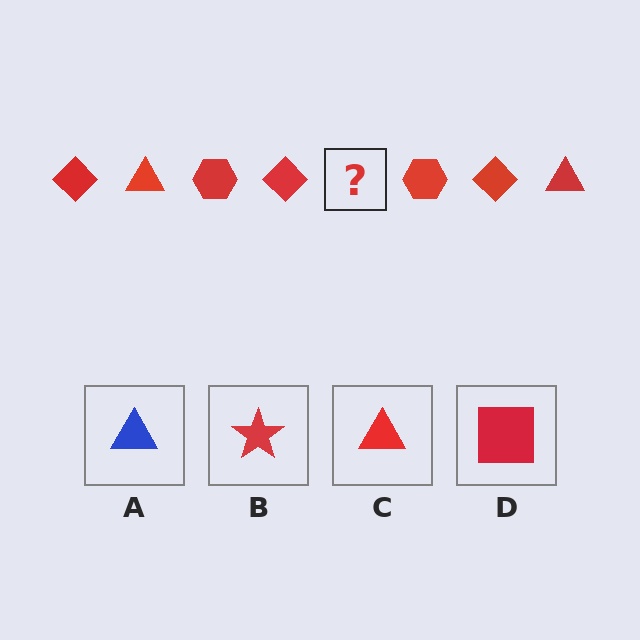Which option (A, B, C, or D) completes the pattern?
C.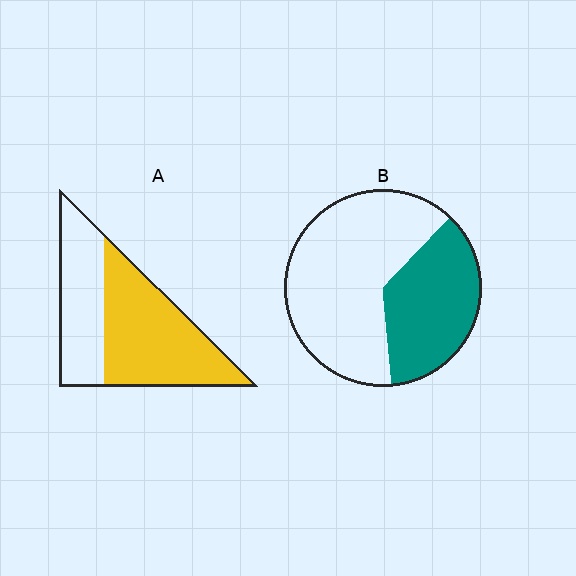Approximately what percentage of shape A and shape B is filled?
A is approximately 60% and B is approximately 35%.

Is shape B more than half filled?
No.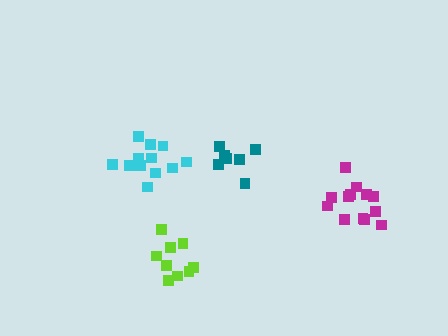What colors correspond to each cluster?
The clusters are colored: cyan, magenta, lime, teal.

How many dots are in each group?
Group 1: 12 dots, Group 2: 13 dots, Group 3: 9 dots, Group 4: 7 dots (41 total).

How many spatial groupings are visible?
There are 4 spatial groupings.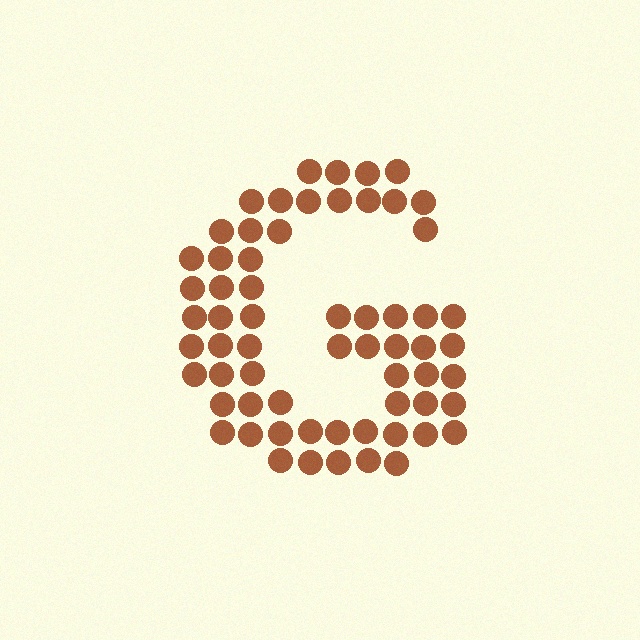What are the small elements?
The small elements are circles.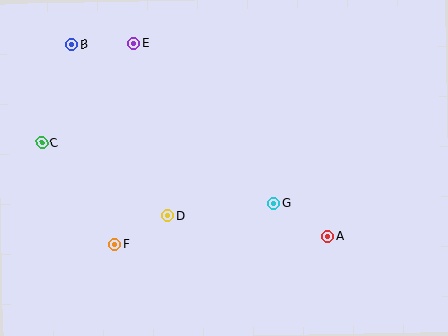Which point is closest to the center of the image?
Point G at (273, 203) is closest to the center.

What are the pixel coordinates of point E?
Point E is at (133, 43).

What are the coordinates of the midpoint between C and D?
The midpoint between C and D is at (105, 179).